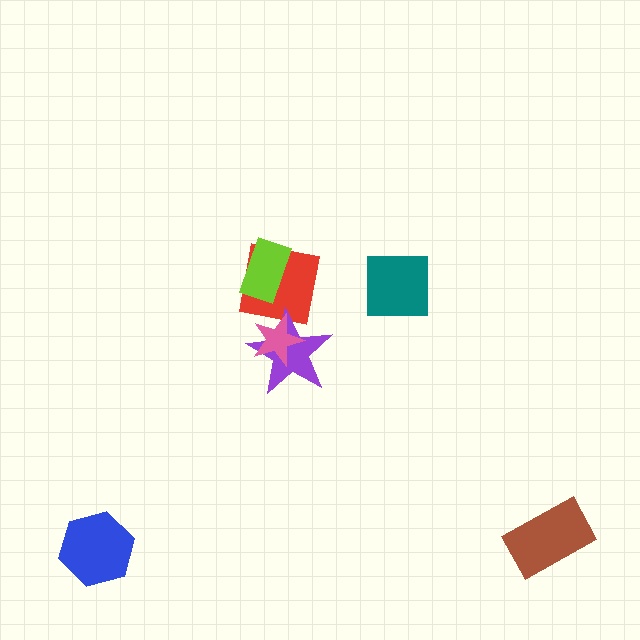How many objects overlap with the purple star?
2 objects overlap with the purple star.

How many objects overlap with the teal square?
0 objects overlap with the teal square.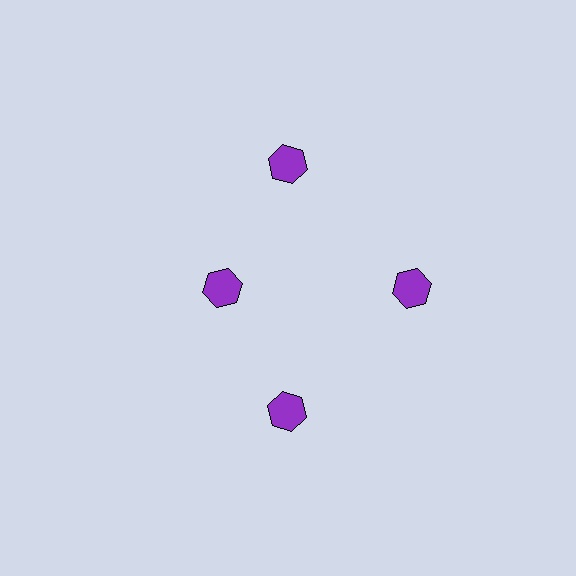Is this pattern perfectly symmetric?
No. The 4 purple hexagons are arranged in a ring, but one element near the 9 o'clock position is pulled inward toward the center, breaking the 4-fold rotational symmetry.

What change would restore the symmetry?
The symmetry would be restored by moving it outward, back onto the ring so that all 4 hexagons sit at equal angles and equal distance from the center.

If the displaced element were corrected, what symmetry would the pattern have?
It would have 4-fold rotational symmetry — the pattern would map onto itself every 90 degrees.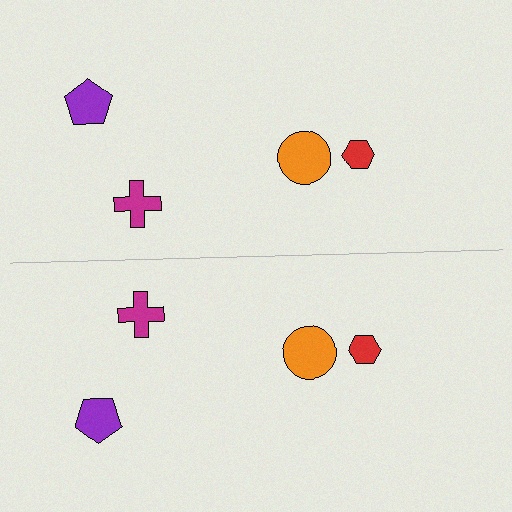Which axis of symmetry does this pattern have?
The pattern has a horizontal axis of symmetry running through the center of the image.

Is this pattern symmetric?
Yes, this pattern has bilateral (reflection) symmetry.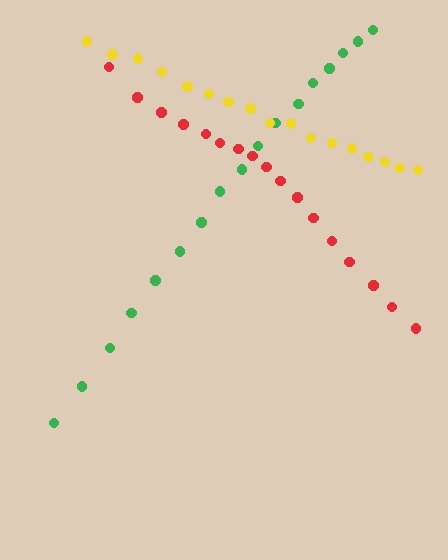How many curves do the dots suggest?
There are 3 distinct paths.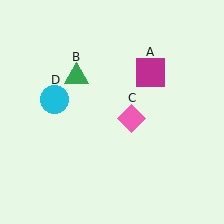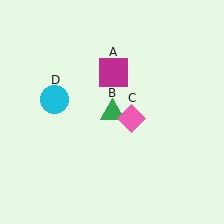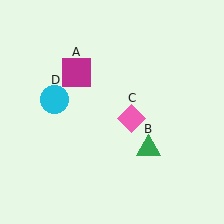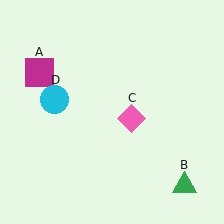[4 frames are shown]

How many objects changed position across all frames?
2 objects changed position: magenta square (object A), green triangle (object B).